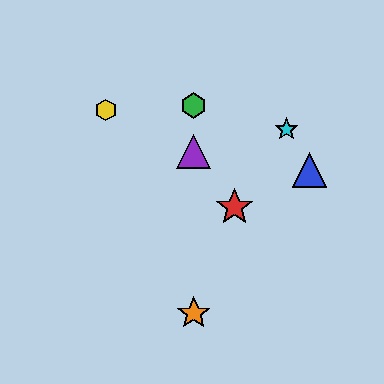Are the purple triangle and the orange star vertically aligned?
Yes, both are at x≈194.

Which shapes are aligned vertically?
The green hexagon, the purple triangle, the orange star are aligned vertically.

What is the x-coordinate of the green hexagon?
The green hexagon is at x≈194.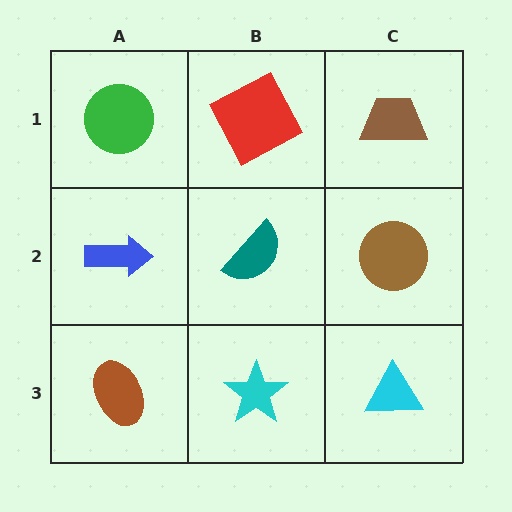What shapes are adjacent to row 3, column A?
A blue arrow (row 2, column A), a cyan star (row 3, column B).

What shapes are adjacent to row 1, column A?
A blue arrow (row 2, column A), a red square (row 1, column B).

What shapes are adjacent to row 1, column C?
A brown circle (row 2, column C), a red square (row 1, column B).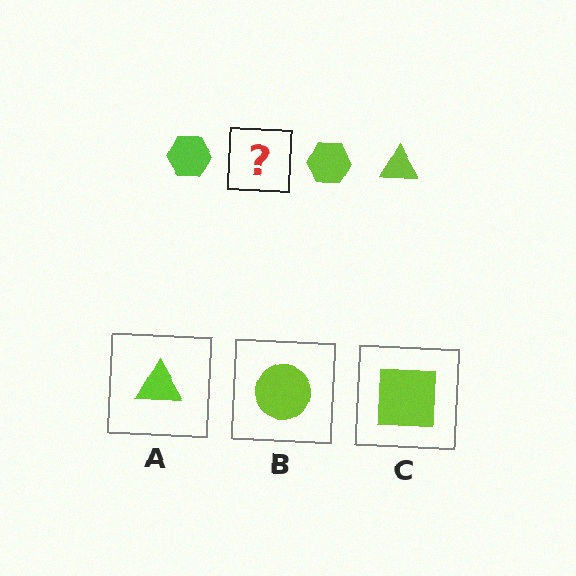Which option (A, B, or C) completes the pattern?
A.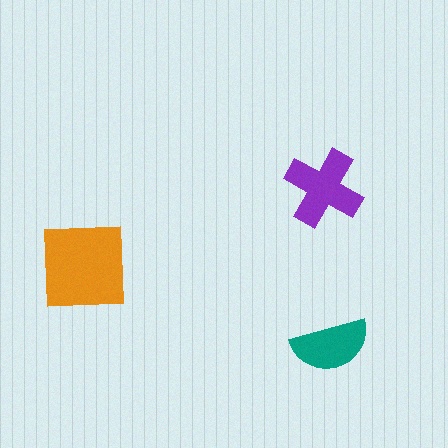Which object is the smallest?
The teal semicircle.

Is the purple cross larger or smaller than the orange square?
Smaller.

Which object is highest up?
The purple cross is topmost.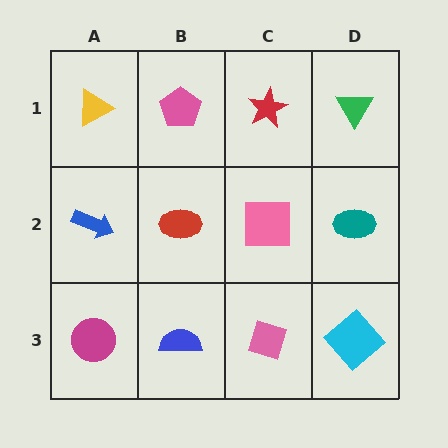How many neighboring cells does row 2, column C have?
4.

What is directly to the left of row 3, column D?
A pink diamond.